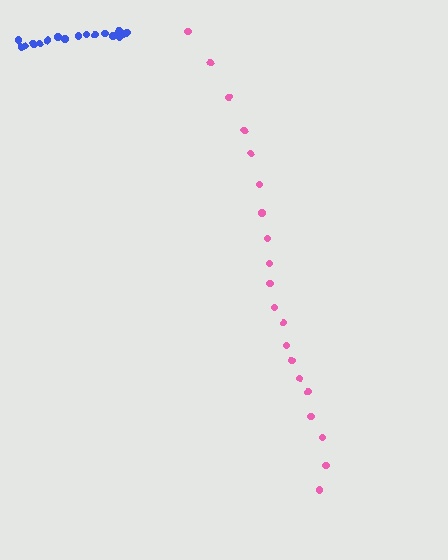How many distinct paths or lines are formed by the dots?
There are 2 distinct paths.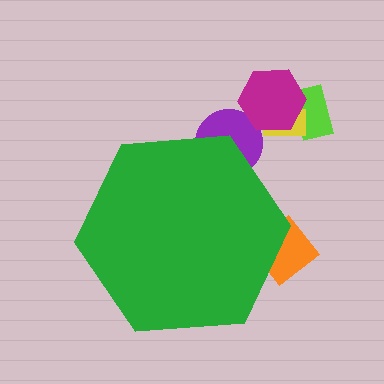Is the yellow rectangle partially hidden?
No, the yellow rectangle is fully visible.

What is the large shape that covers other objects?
A green hexagon.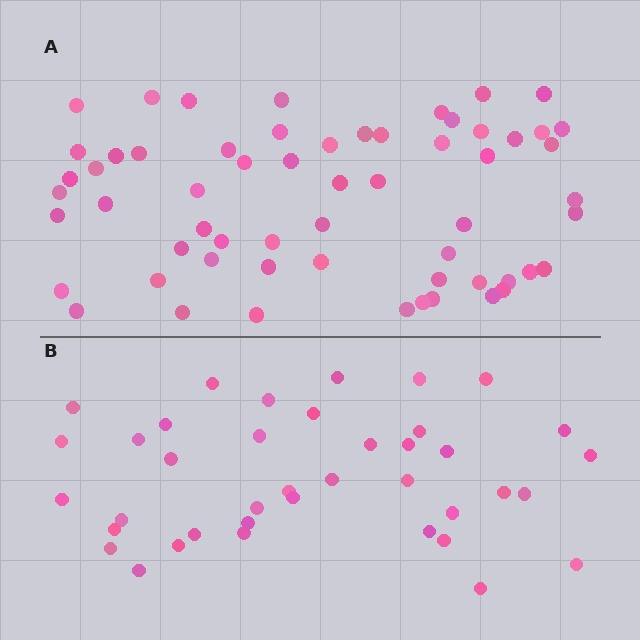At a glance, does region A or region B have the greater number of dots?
Region A (the top region) has more dots.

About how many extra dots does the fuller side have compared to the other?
Region A has approximately 20 more dots than region B.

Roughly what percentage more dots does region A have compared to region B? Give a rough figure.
About 55% more.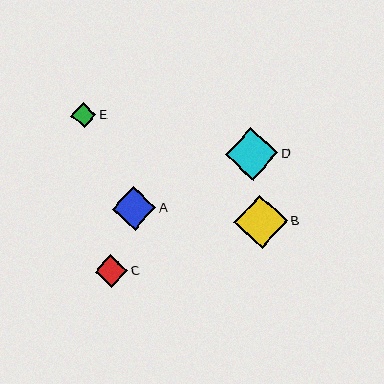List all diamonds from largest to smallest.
From largest to smallest: B, D, A, C, E.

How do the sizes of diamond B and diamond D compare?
Diamond B and diamond D are approximately the same size.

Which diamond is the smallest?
Diamond E is the smallest with a size of approximately 25 pixels.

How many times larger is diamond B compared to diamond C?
Diamond B is approximately 1.6 times the size of diamond C.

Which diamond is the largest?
Diamond B is the largest with a size of approximately 53 pixels.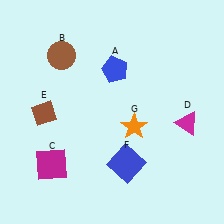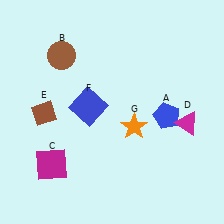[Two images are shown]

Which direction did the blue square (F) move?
The blue square (F) moved up.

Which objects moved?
The objects that moved are: the blue pentagon (A), the blue square (F).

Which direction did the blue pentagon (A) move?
The blue pentagon (A) moved right.